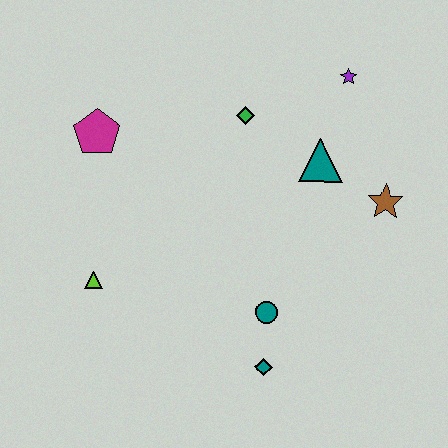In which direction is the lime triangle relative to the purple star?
The lime triangle is to the left of the purple star.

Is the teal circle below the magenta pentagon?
Yes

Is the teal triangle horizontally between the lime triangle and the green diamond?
No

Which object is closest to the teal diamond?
The teal circle is closest to the teal diamond.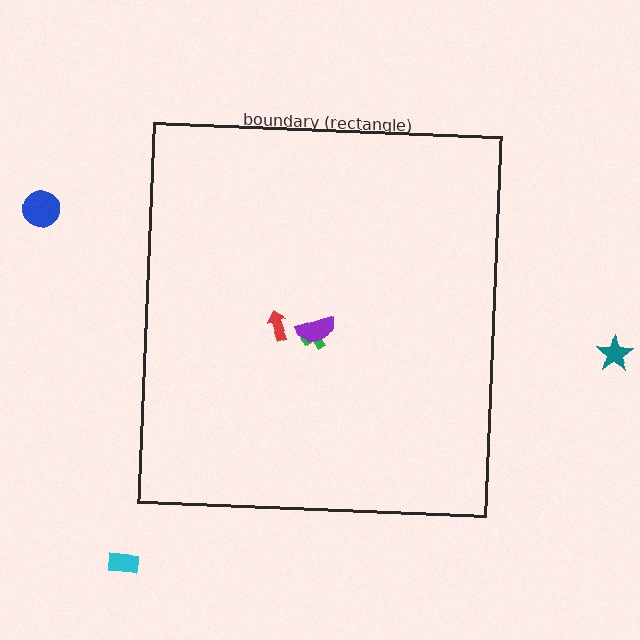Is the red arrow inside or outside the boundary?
Inside.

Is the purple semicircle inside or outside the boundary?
Inside.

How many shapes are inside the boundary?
3 inside, 3 outside.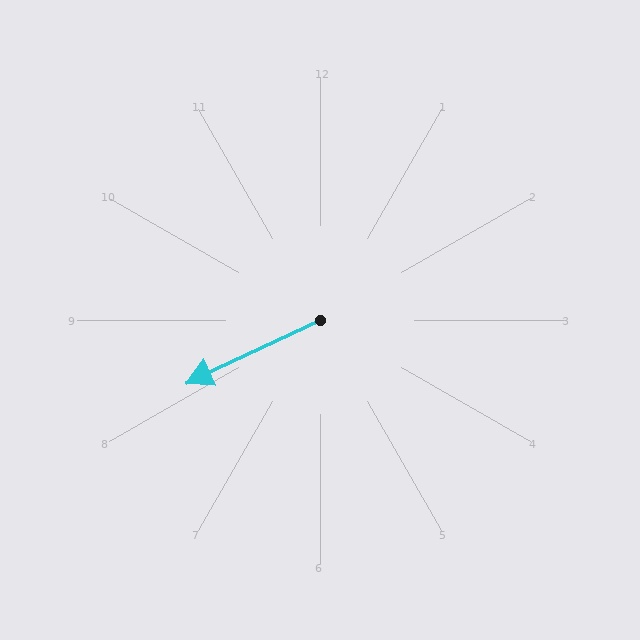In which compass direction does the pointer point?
Southwest.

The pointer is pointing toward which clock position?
Roughly 8 o'clock.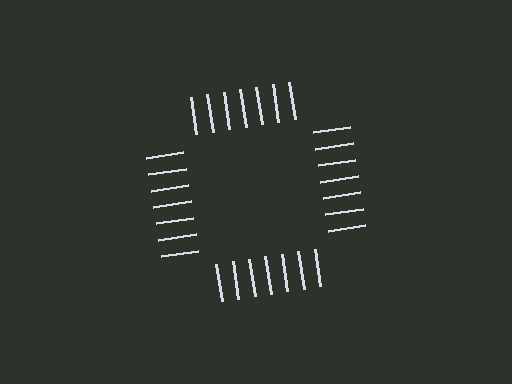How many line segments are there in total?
28 — 7 along each of the 4 edges.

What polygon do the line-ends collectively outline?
An illusory square — the line segments terminate on its edges but no continuous stroke is drawn.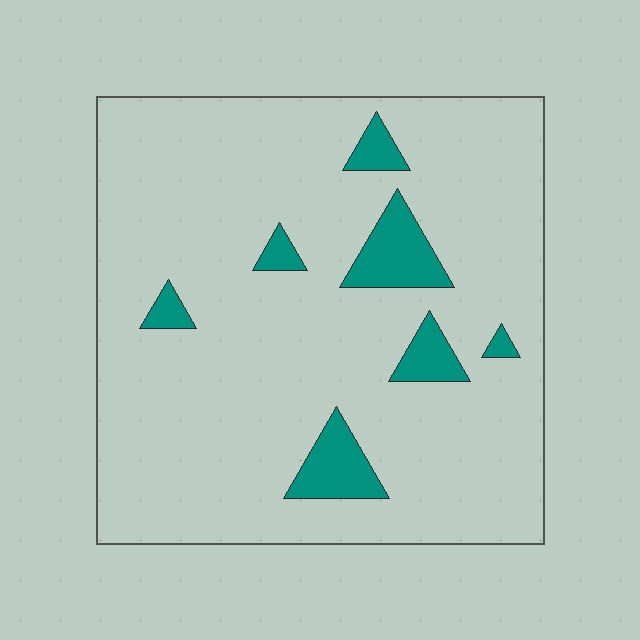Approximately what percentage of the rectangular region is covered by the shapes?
Approximately 10%.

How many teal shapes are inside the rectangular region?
7.